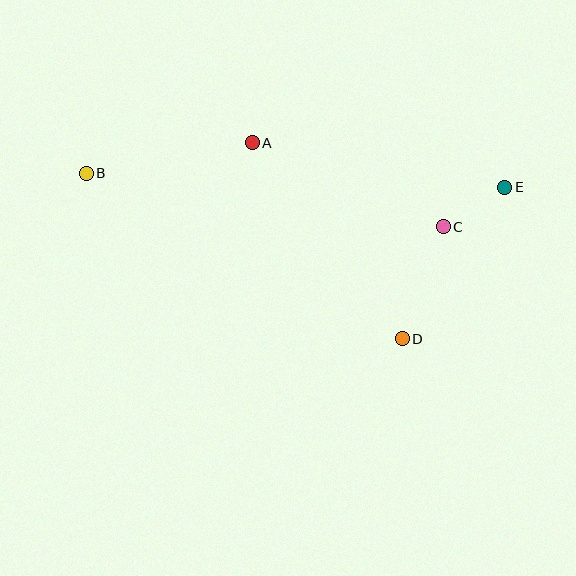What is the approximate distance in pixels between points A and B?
The distance between A and B is approximately 169 pixels.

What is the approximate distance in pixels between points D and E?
The distance between D and E is approximately 183 pixels.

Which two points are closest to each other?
Points C and E are closest to each other.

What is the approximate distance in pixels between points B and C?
The distance between B and C is approximately 361 pixels.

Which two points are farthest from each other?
Points B and E are farthest from each other.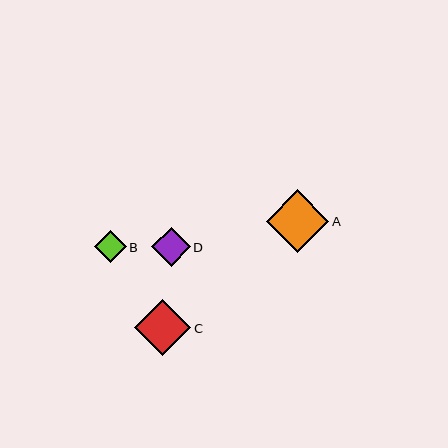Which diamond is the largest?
Diamond A is the largest with a size of approximately 63 pixels.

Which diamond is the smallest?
Diamond B is the smallest with a size of approximately 31 pixels.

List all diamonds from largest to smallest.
From largest to smallest: A, C, D, B.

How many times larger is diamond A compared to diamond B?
Diamond A is approximately 2.0 times the size of diamond B.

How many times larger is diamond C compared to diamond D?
Diamond C is approximately 1.4 times the size of diamond D.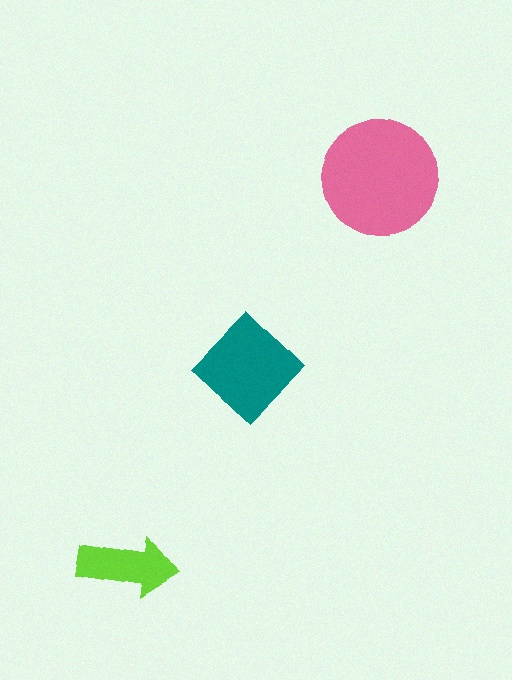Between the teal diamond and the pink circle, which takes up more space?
The pink circle.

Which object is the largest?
The pink circle.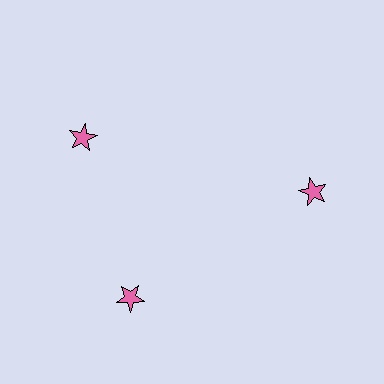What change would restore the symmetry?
The symmetry would be restored by rotating it back into even spacing with its neighbors so that all 3 stars sit at equal angles and equal distance from the center.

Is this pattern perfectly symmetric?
No. The 3 pink stars are arranged in a ring, but one element near the 11 o'clock position is rotated out of alignment along the ring, breaking the 3-fold rotational symmetry.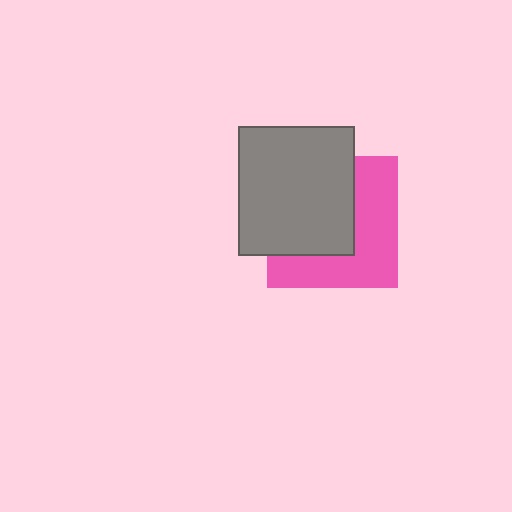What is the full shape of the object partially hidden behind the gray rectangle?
The partially hidden object is a pink square.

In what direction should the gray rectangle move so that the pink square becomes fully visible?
The gray rectangle should move toward the upper-left. That is the shortest direction to clear the overlap and leave the pink square fully visible.